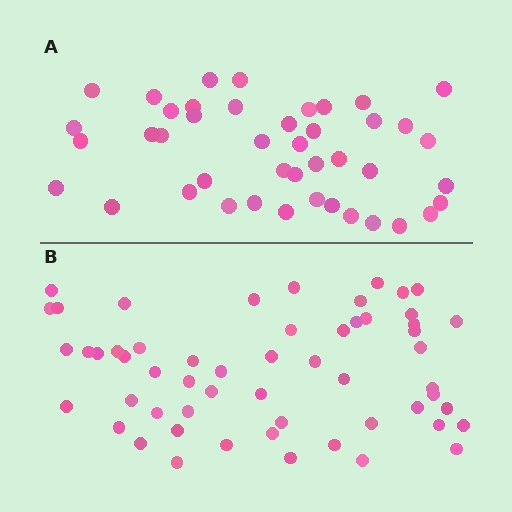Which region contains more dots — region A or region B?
Region B (the bottom region) has more dots.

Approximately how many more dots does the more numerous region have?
Region B has approximately 15 more dots than region A.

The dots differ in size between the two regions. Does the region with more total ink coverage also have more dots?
No. Region A has more total ink coverage because its dots are larger, but region B actually contains more individual dots. Total area can be misleading — the number of items is what matters here.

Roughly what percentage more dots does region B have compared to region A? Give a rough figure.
About 30% more.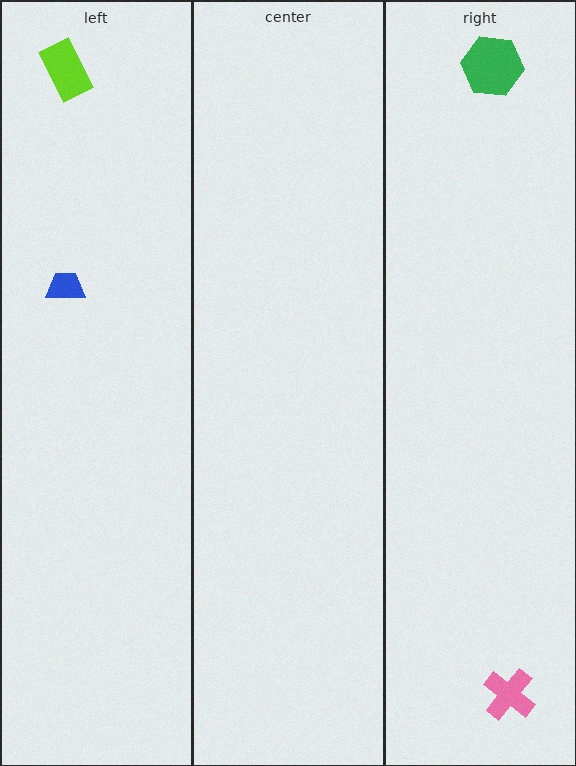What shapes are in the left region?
The lime rectangle, the blue trapezoid.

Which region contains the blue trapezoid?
The left region.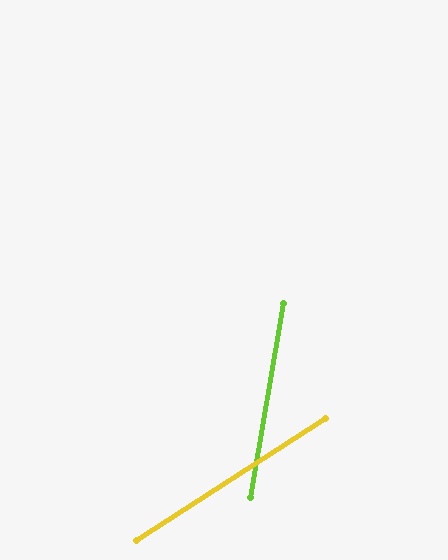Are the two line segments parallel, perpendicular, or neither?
Neither parallel nor perpendicular — they differ by about 48°.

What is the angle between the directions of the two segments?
Approximately 48 degrees.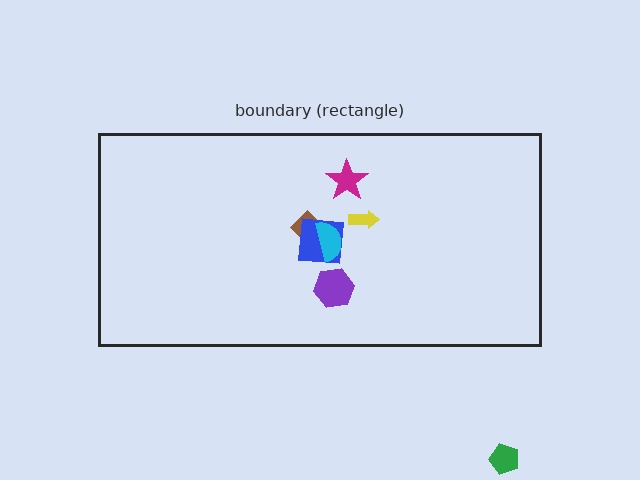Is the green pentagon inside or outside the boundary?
Outside.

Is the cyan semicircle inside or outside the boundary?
Inside.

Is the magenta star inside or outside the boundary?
Inside.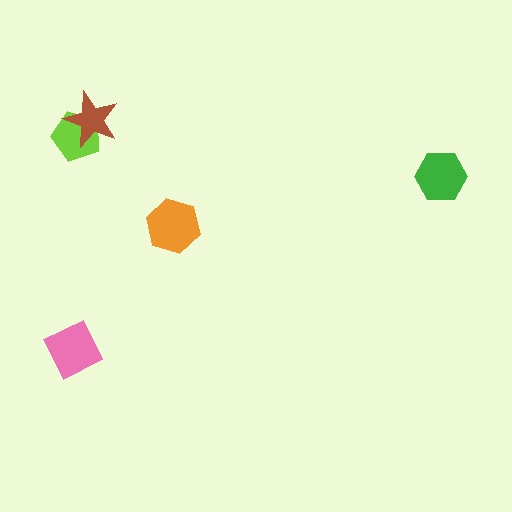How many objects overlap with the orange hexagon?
0 objects overlap with the orange hexagon.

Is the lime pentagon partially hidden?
Yes, it is partially covered by another shape.